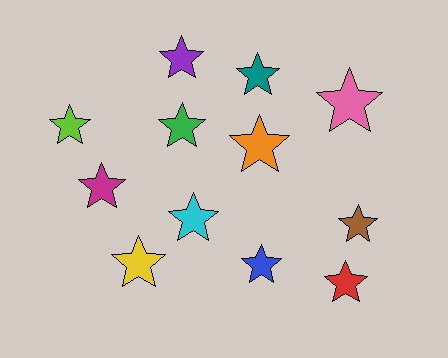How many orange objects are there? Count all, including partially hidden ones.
There is 1 orange object.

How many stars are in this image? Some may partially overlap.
There are 12 stars.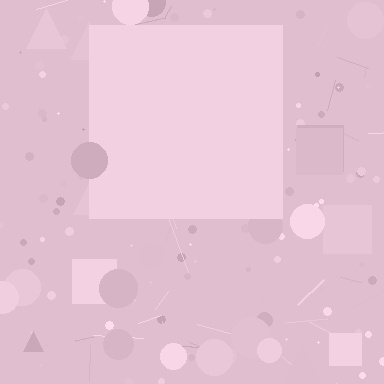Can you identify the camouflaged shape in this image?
The camouflaged shape is a square.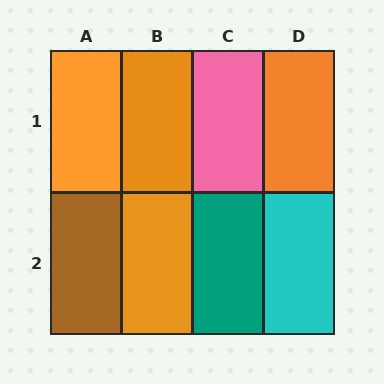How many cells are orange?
4 cells are orange.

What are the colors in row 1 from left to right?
Orange, orange, pink, orange.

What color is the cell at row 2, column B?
Orange.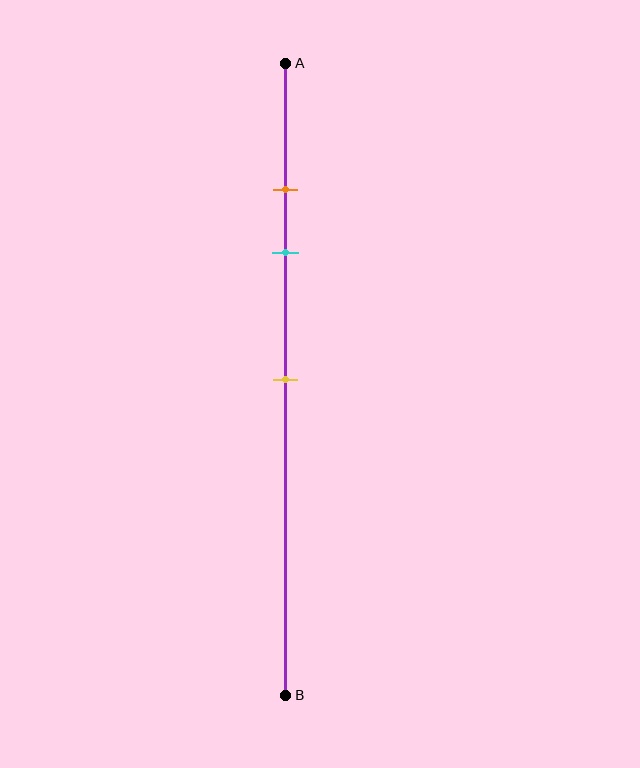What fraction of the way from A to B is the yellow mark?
The yellow mark is approximately 50% (0.5) of the way from A to B.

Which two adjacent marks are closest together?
The orange and cyan marks are the closest adjacent pair.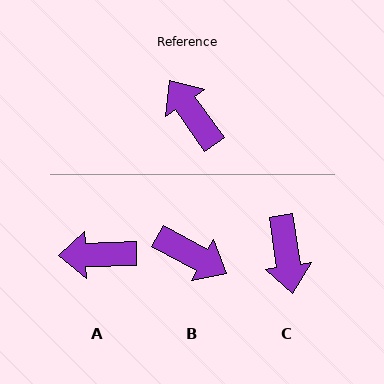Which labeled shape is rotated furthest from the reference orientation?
C, about 154 degrees away.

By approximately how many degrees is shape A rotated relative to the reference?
Approximately 57 degrees counter-clockwise.